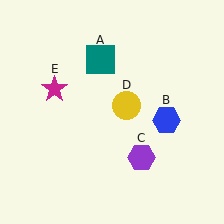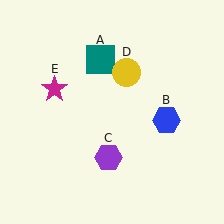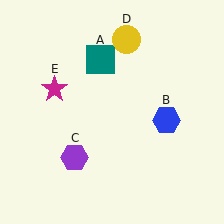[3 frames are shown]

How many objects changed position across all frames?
2 objects changed position: purple hexagon (object C), yellow circle (object D).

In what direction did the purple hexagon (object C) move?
The purple hexagon (object C) moved left.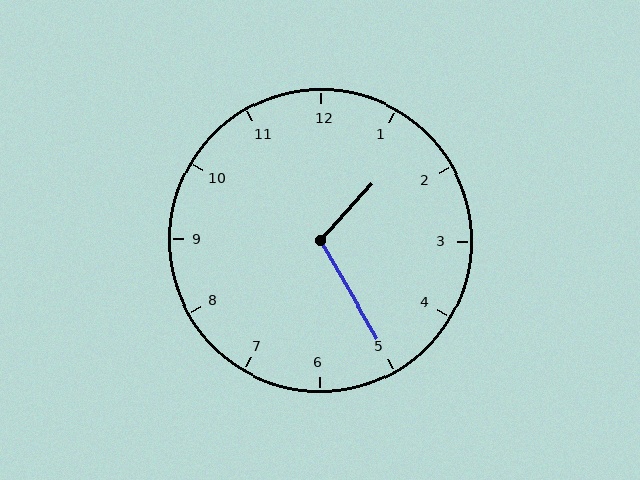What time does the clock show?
1:25.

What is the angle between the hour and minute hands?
Approximately 108 degrees.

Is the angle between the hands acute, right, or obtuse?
It is obtuse.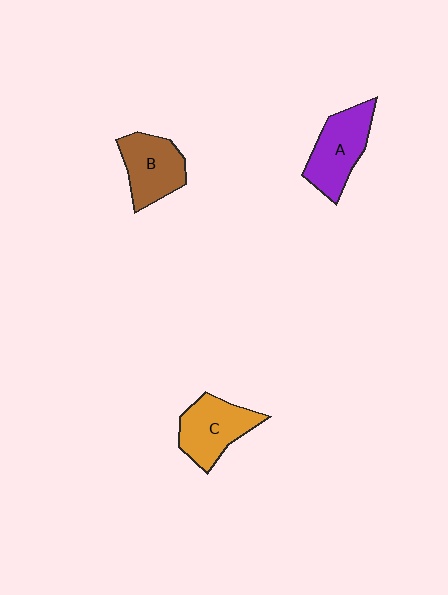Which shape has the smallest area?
Shape B (brown).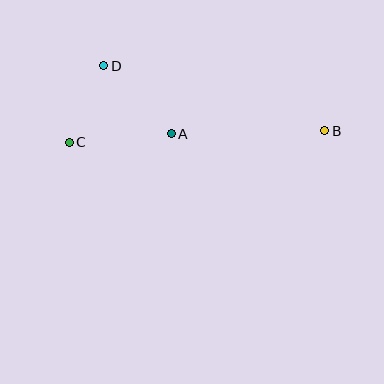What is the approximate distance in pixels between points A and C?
The distance between A and C is approximately 102 pixels.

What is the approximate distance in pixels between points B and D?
The distance between B and D is approximately 230 pixels.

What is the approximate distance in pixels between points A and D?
The distance between A and D is approximately 96 pixels.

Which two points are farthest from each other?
Points B and C are farthest from each other.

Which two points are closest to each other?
Points C and D are closest to each other.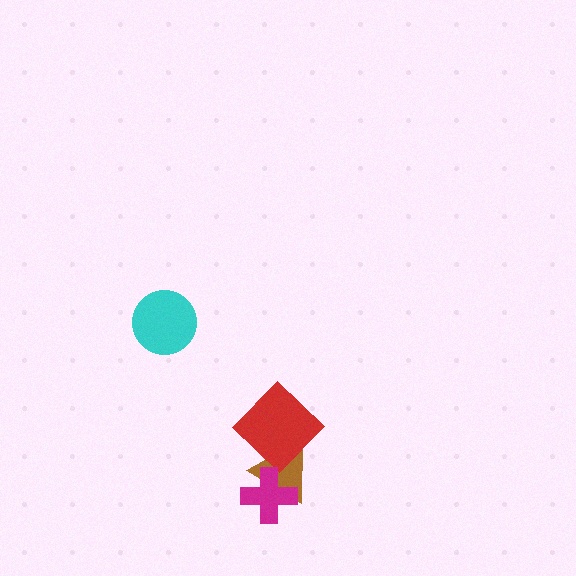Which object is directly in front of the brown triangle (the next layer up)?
The red diamond is directly in front of the brown triangle.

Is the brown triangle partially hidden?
Yes, it is partially covered by another shape.